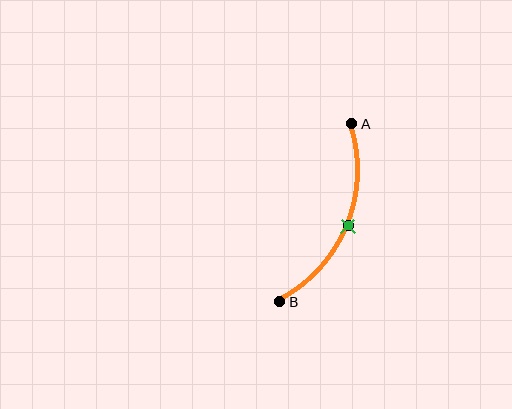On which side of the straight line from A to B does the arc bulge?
The arc bulges to the right of the straight line connecting A and B.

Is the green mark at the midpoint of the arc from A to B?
Yes. The green mark lies on the arc at equal arc-length from both A and B — it is the arc midpoint.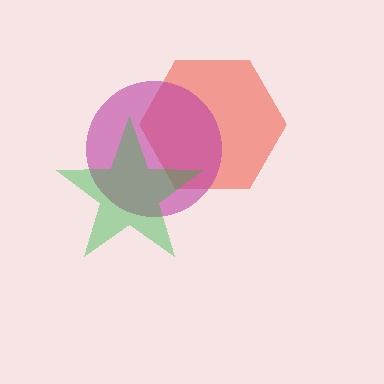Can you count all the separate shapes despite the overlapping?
Yes, there are 3 separate shapes.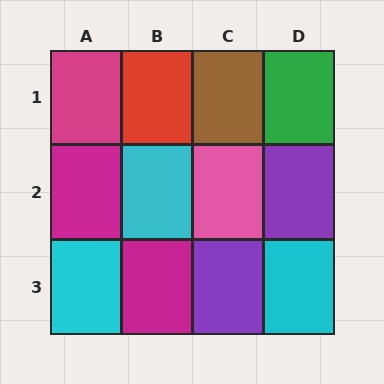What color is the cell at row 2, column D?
Purple.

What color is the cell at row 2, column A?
Magenta.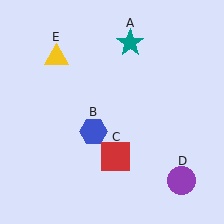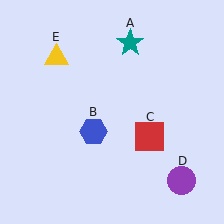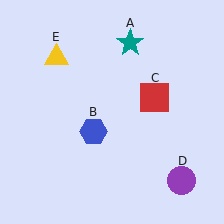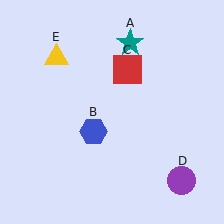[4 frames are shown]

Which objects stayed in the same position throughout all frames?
Teal star (object A) and blue hexagon (object B) and purple circle (object D) and yellow triangle (object E) remained stationary.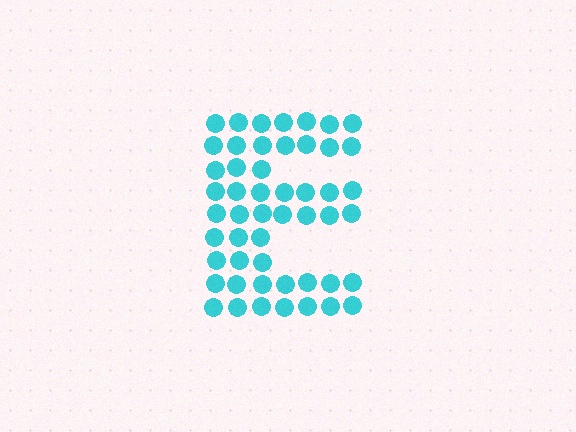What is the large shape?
The large shape is the letter E.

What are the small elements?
The small elements are circles.